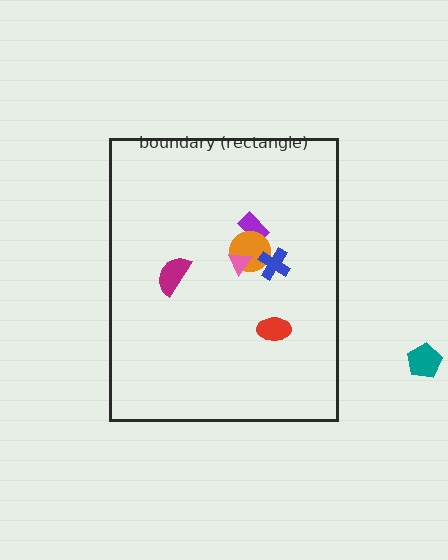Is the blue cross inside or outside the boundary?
Inside.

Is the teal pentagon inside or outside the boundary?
Outside.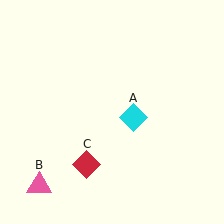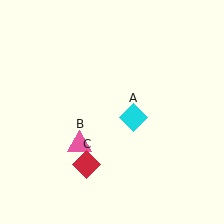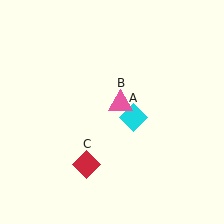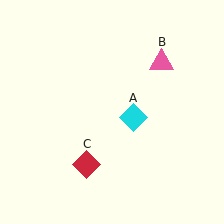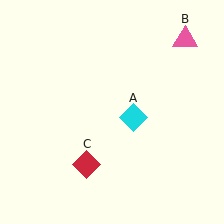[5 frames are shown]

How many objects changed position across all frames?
1 object changed position: pink triangle (object B).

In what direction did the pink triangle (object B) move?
The pink triangle (object B) moved up and to the right.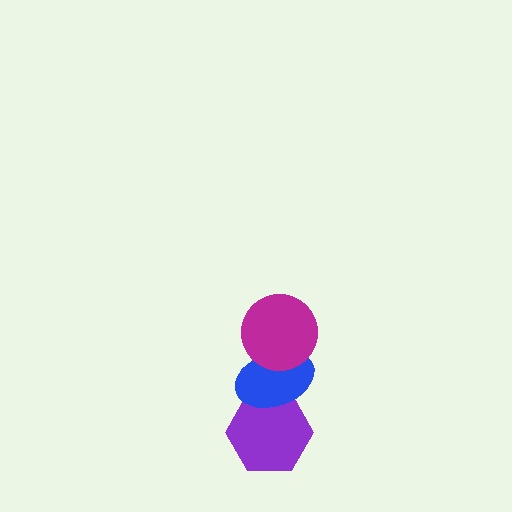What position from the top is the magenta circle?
The magenta circle is 1st from the top.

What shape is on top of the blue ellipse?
The magenta circle is on top of the blue ellipse.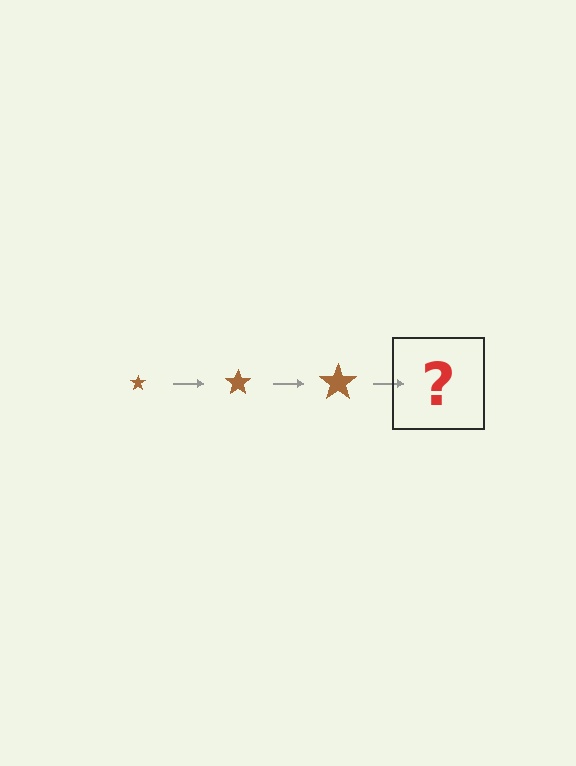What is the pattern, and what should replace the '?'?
The pattern is that the star gets progressively larger each step. The '?' should be a brown star, larger than the previous one.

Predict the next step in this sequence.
The next step is a brown star, larger than the previous one.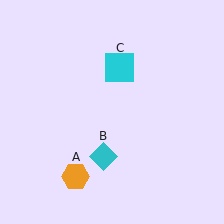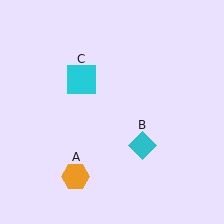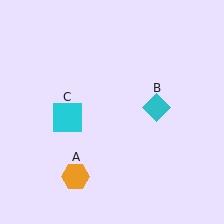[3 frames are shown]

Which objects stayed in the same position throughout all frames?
Orange hexagon (object A) remained stationary.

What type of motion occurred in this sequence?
The cyan diamond (object B), cyan square (object C) rotated counterclockwise around the center of the scene.